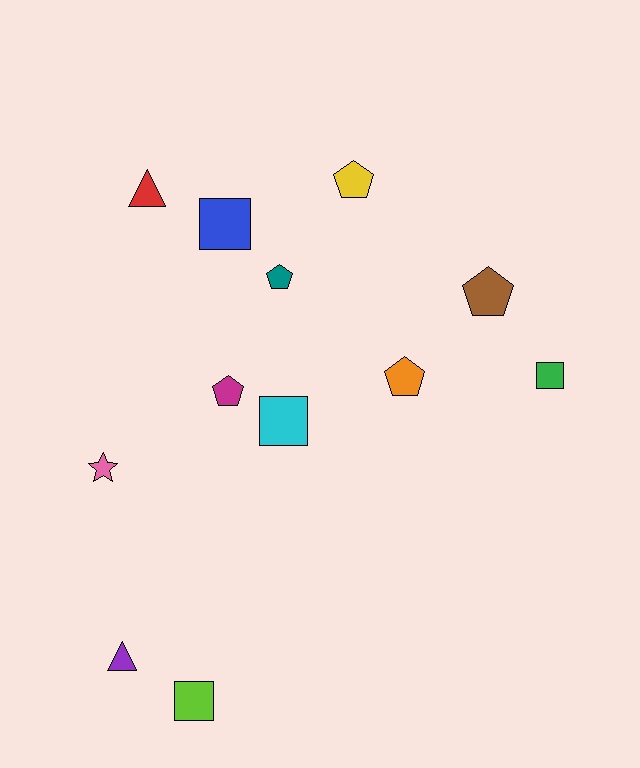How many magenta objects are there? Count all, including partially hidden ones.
There is 1 magenta object.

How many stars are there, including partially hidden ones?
There is 1 star.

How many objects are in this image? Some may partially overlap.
There are 12 objects.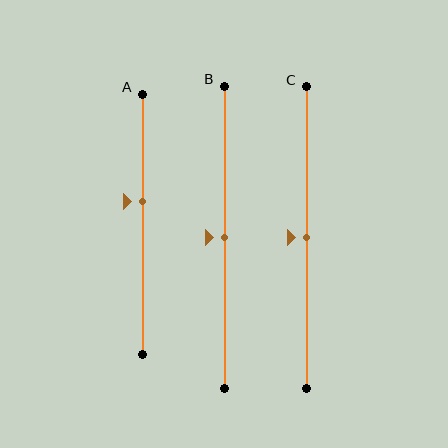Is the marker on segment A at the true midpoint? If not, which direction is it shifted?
No, the marker on segment A is shifted upward by about 9% of the segment length.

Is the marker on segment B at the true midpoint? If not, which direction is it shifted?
Yes, the marker on segment B is at the true midpoint.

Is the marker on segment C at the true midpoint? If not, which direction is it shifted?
Yes, the marker on segment C is at the true midpoint.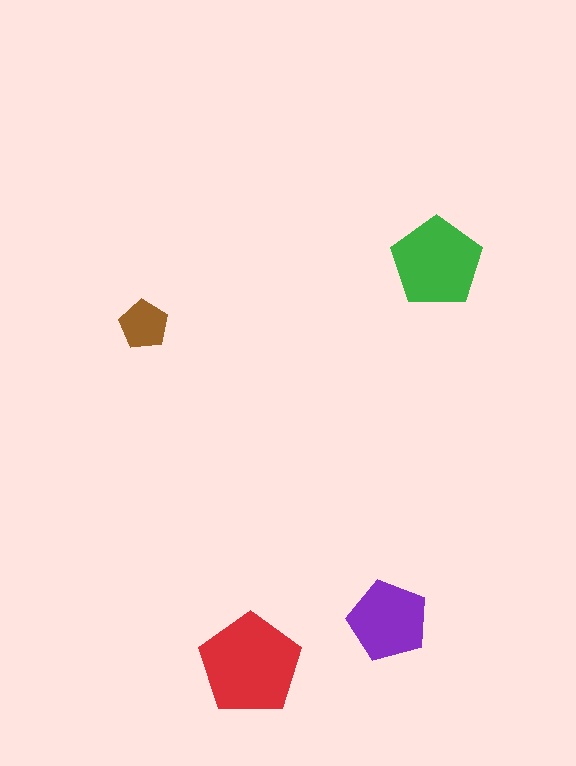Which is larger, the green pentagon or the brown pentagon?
The green one.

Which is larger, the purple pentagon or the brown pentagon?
The purple one.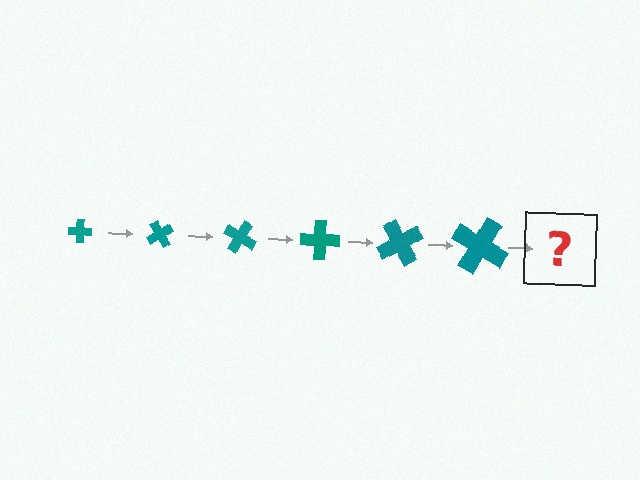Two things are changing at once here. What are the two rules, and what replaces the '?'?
The two rules are that the cross grows larger each step and it rotates 60 degrees each step. The '?' should be a cross, larger than the previous one and rotated 360 degrees from the start.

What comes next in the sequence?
The next element should be a cross, larger than the previous one and rotated 360 degrees from the start.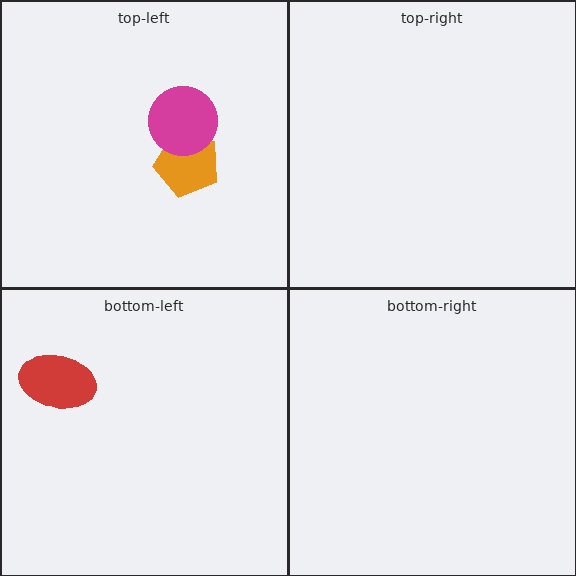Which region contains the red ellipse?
The bottom-left region.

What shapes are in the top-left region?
The orange pentagon, the magenta circle.